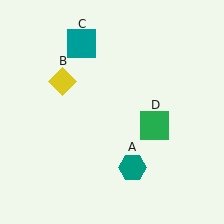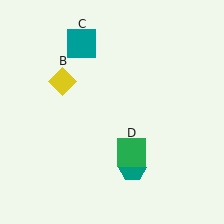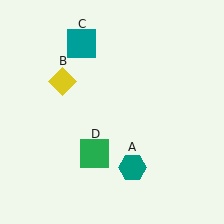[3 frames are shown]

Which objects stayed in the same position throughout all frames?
Teal hexagon (object A) and yellow diamond (object B) and teal square (object C) remained stationary.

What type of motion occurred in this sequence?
The green square (object D) rotated clockwise around the center of the scene.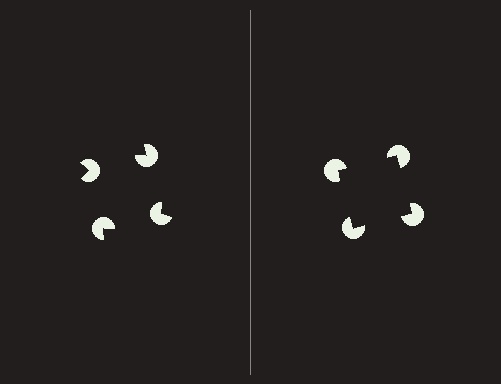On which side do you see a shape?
An illusory square appears on the right side. On the left side the wedge cuts are rotated, so no coherent shape forms.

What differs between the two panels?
The pac-man discs are positioned identically on both sides; only the wedge orientations differ. On the right they align to a square; on the left they are misaligned.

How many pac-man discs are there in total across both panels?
8 — 4 on each side.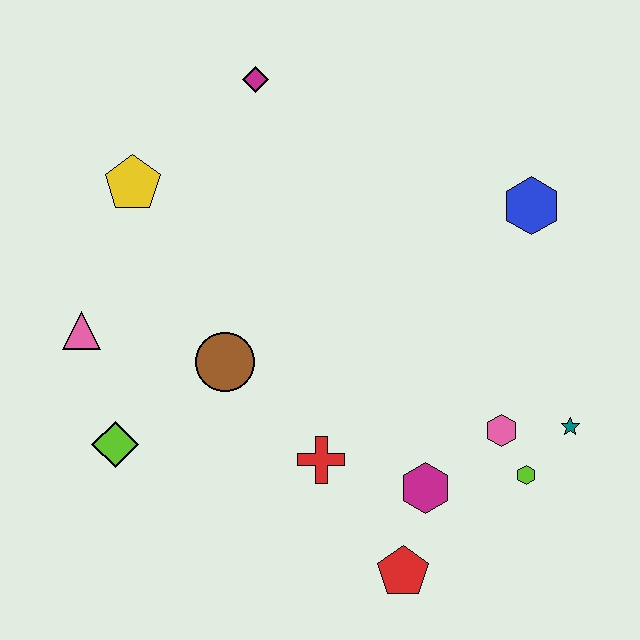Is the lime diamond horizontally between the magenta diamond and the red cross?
No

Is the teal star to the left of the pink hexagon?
No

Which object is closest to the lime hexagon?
The pink hexagon is closest to the lime hexagon.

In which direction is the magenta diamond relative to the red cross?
The magenta diamond is above the red cross.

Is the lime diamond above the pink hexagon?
No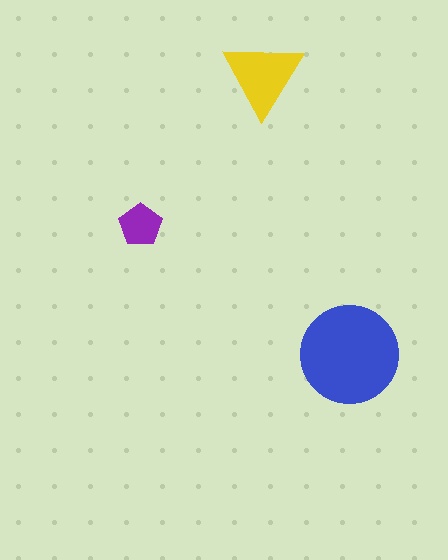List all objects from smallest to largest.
The purple pentagon, the yellow triangle, the blue circle.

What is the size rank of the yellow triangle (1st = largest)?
2nd.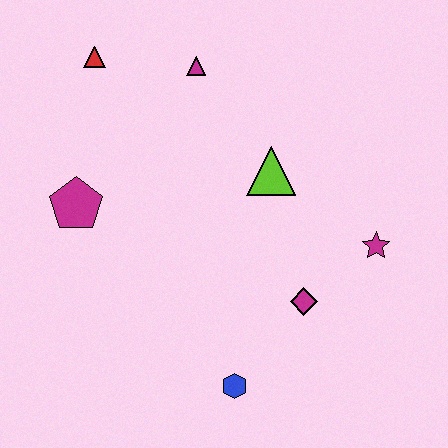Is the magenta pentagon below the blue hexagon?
No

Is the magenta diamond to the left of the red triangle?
No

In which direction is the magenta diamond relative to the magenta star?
The magenta diamond is to the left of the magenta star.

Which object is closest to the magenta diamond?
The magenta star is closest to the magenta diamond.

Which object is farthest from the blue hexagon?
The red triangle is farthest from the blue hexagon.